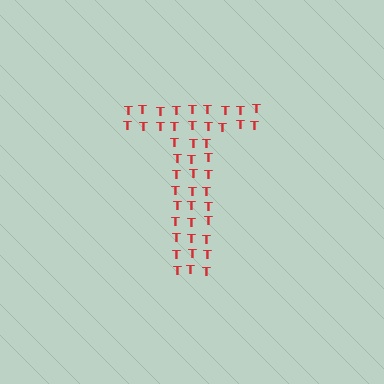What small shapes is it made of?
It is made of small letter T's.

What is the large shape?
The large shape is the letter T.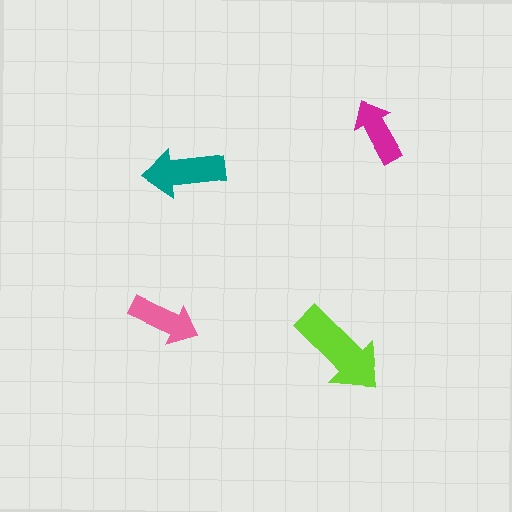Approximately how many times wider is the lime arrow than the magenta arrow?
About 1.5 times wider.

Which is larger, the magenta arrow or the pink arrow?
The pink one.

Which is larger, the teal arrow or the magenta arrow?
The teal one.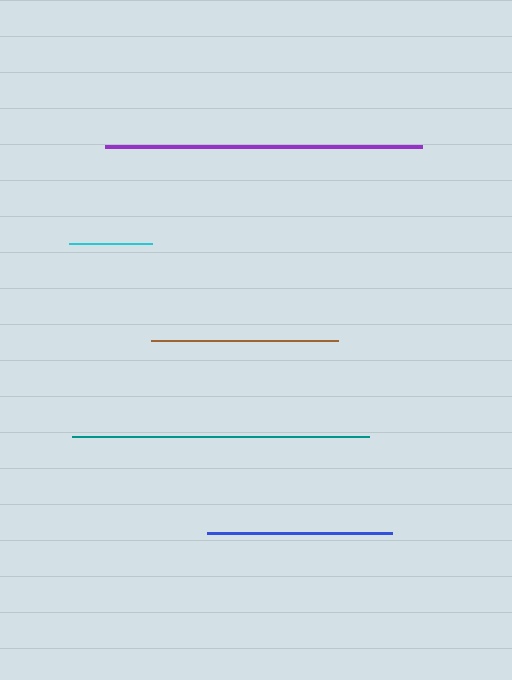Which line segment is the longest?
The purple line is the longest at approximately 317 pixels.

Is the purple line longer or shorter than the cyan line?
The purple line is longer than the cyan line.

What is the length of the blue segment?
The blue segment is approximately 185 pixels long.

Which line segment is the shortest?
The cyan line is the shortest at approximately 83 pixels.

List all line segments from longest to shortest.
From longest to shortest: purple, teal, brown, blue, cyan.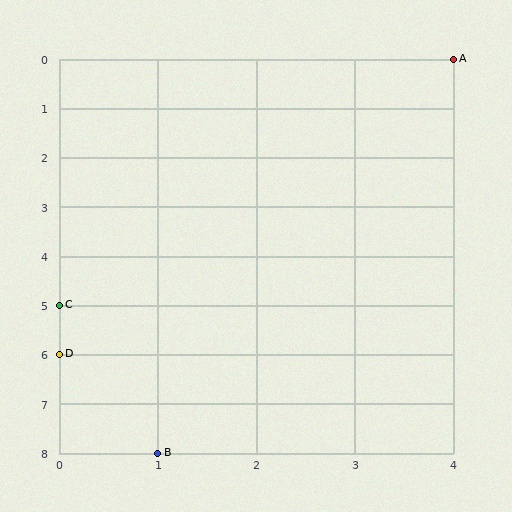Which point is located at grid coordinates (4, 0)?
Point A is at (4, 0).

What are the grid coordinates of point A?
Point A is at grid coordinates (4, 0).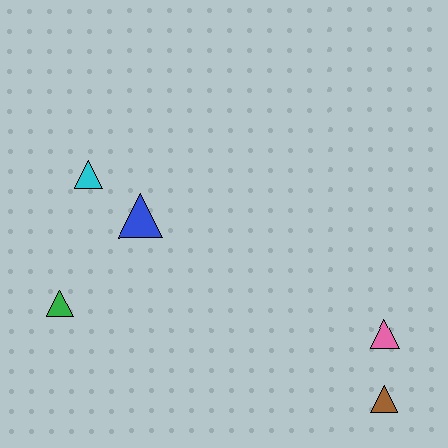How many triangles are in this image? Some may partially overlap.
There are 5 triangles.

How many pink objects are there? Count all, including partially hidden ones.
There is 1 pink object.